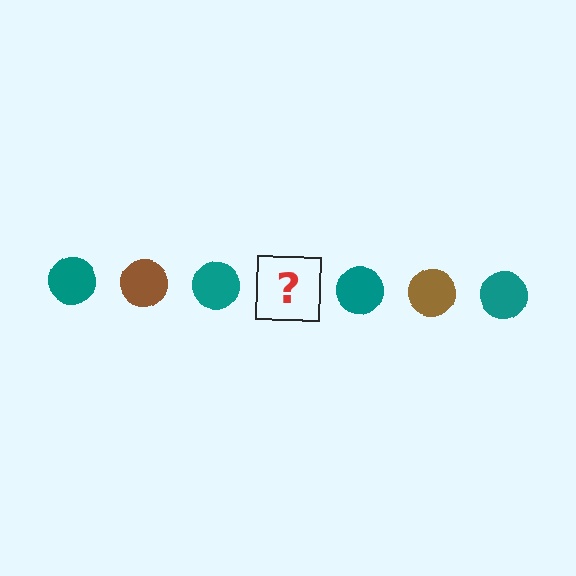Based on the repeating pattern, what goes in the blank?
The blank should be a brown circle.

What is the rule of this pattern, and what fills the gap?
The rule is that the pattern cycles through teal, brown circles. The gap should be filled with a brown circle.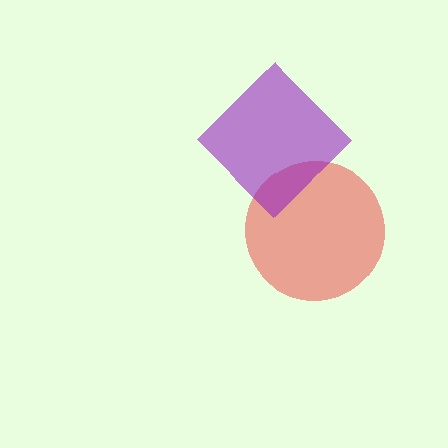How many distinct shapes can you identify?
There are 2 distinct shapes: a red circle, a purple diamond.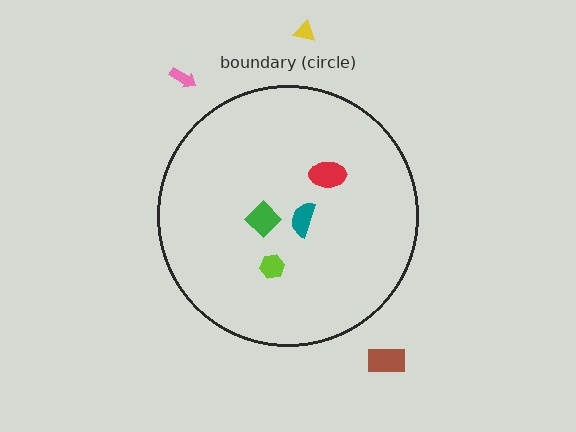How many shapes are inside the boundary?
4 inside, 3 outside.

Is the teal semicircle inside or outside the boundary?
Inside.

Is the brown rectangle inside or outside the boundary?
Outside.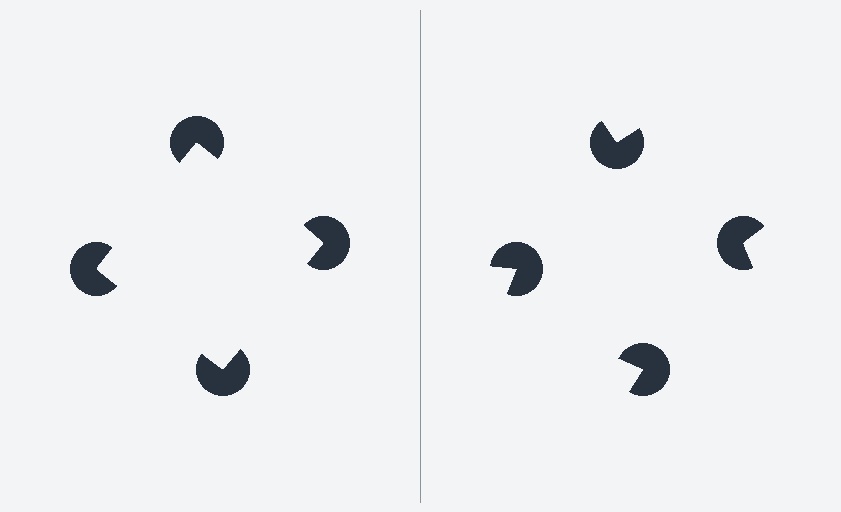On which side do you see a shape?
An illusory square appears on the left side. On the right side the wedge cuts are rotated, so no coherent shape forms.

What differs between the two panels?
The pac-man discs are positioned identically on both sides; only the wedge orientations differ. On the left they align to a square; on the right they are misaligned.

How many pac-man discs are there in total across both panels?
8 — 4 on each side.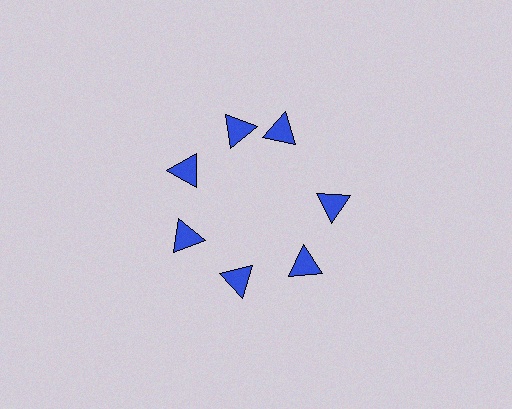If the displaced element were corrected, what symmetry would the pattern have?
It would have 7-fold rotational symmetry — the pattern would map onto itself every 51 degrees.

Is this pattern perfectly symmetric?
No. The 7 blue triangles are arranged in a ring, but one element near the 1 o'clock position is rotated out of alignment along the ring, breaking the 7-fold rotational symmetry.